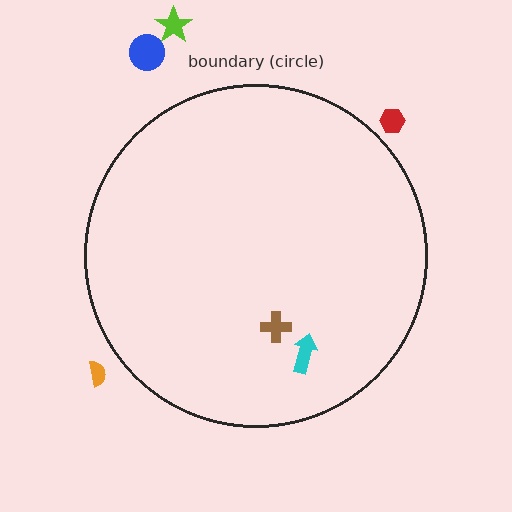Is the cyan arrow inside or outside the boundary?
Inside.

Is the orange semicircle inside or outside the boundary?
Outside.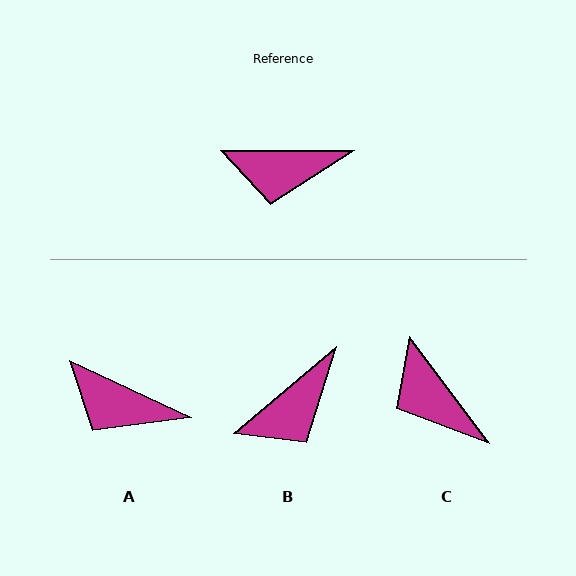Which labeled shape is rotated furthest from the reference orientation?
C, about 53 degrees away.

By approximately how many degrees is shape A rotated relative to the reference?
Approximately 25 degrees clockwise.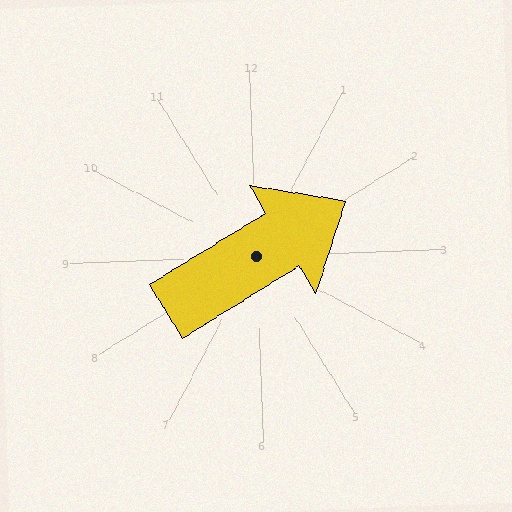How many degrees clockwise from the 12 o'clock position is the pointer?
Approximately 61 degrees.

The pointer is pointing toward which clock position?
Roughly 2 o'clock.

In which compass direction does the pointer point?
Northeast.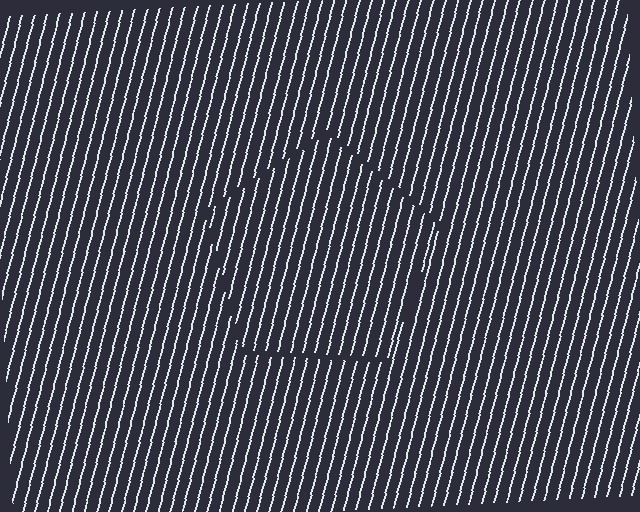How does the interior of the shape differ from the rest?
The interior of the shape contains the same grating, shifted by half a period — the contour is defined by the phase discontinuity where line-ends from the inner and outer gratings abut.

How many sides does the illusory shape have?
5 sides — the line-ends trace a pentagon.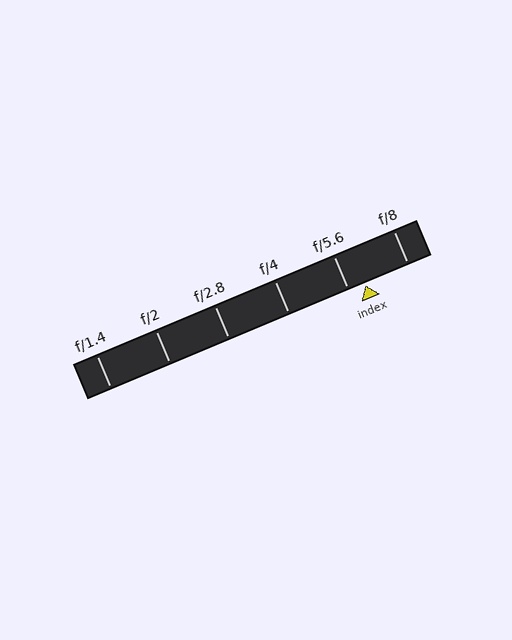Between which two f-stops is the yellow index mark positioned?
The index mark is between f/5.6 and f/8.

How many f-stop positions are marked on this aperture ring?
There are 6 f-stop positions marked.